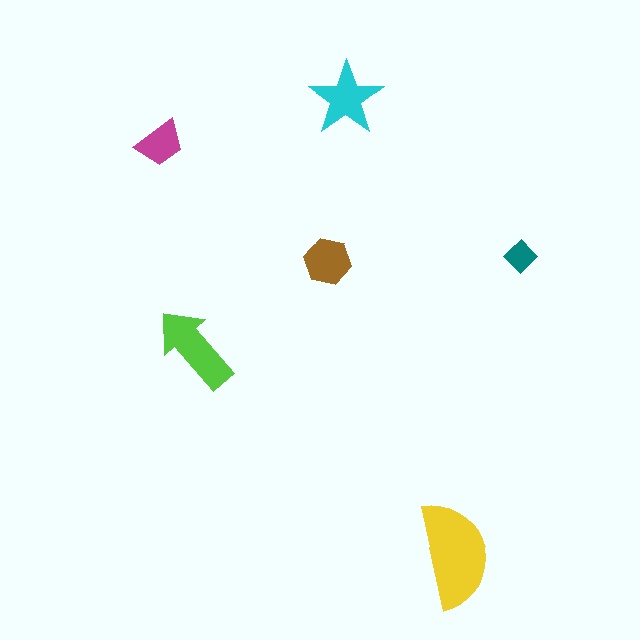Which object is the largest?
The yellow semicircle.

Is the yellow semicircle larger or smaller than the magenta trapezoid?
Larger.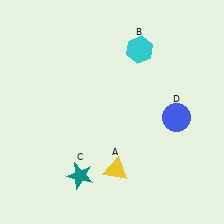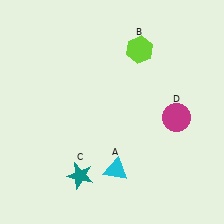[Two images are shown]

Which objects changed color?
A changed from yellow to cyan. B changed from cyan to lime. D changed from blue to magenta.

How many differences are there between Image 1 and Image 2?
There are 3 differences between the two images.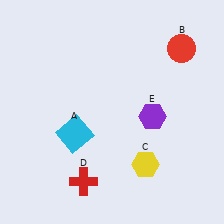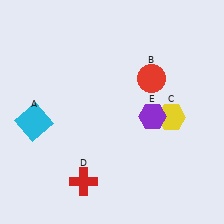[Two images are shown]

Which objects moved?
The objects that moved are: the cyan square (A), the red circle (B), the yellow hexagon (C).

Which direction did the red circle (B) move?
The red circle (B) moved left.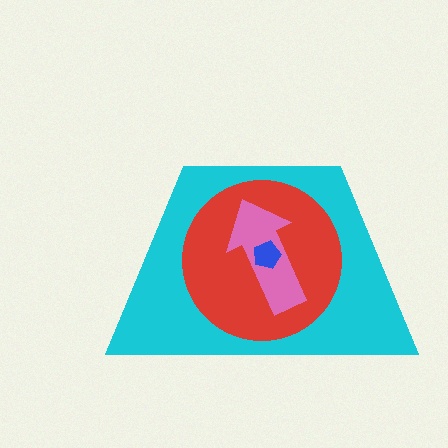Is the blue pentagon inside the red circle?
Yes.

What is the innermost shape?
The blue pentagon.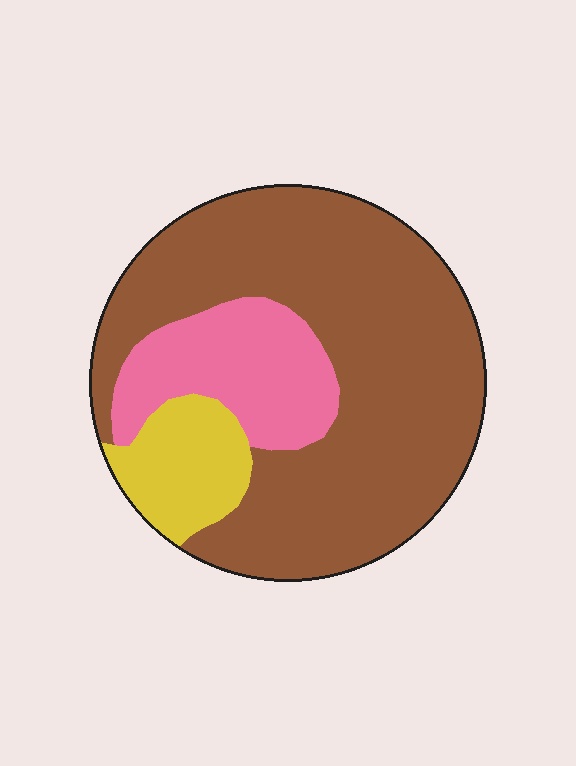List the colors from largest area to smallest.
From largest to smallest: brown, pink, yellow.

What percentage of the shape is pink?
Pink takes up about one fifth (1/5) of the shape.